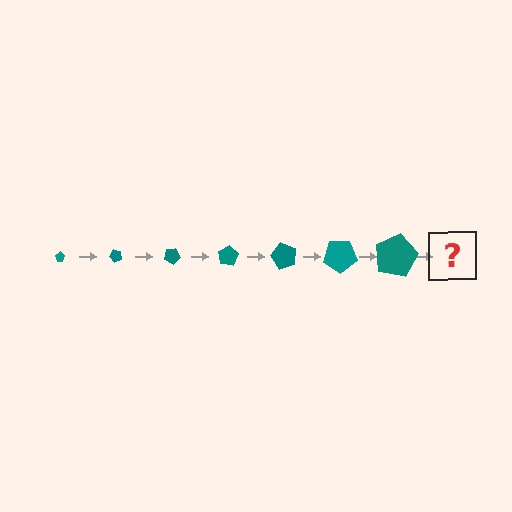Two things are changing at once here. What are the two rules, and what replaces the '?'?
The two rules are that the pentagon grows larger each step and it rotates 50 degrees each step. The '?' should be a pentagon, larger than the previous one and rotated 350 degrees from the start.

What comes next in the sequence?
The next element should be a pentagon, larger than the previous one and rotated 350 degrees from the start.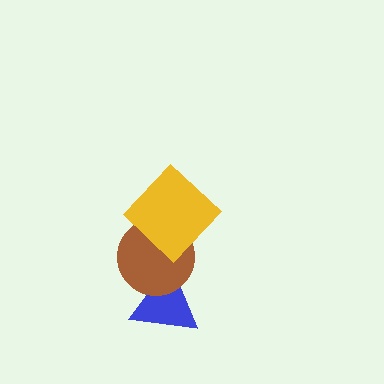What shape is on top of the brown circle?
The yellow diamond is on top of the brown circle.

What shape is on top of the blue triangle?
The brown circle is on top of the blue triangle.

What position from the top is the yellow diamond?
The yellow diamond is 1st from the top.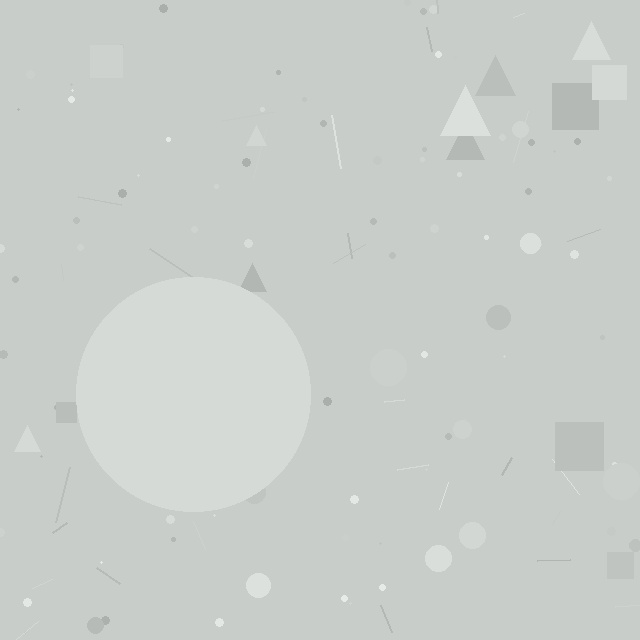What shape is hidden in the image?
A circle is hidden in the image.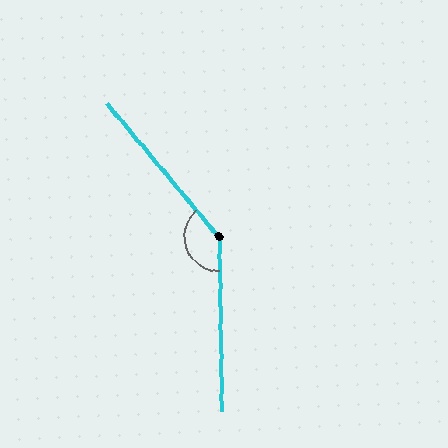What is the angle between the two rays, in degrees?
Approximately 141 degrees.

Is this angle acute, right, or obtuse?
It is obtuse.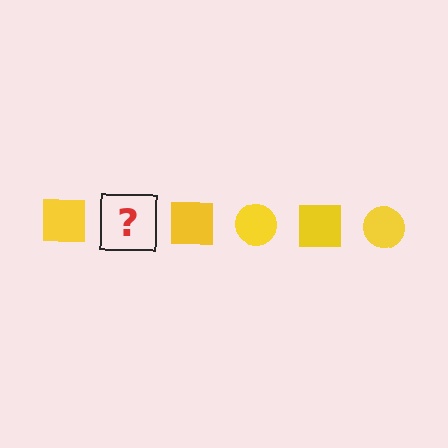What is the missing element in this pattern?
The missing element is a yellow circle.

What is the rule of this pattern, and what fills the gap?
The rule is that the pattern cycles through square, circle shapes in yellow. The gap should be filled with a yellow circle.